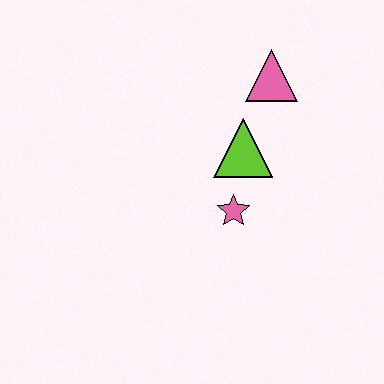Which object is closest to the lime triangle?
The pink star is closest to the lime triangle.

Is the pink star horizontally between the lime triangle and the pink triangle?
No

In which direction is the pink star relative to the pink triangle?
The pink star is below the pink triangle.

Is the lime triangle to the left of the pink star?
No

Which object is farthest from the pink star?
The pink triangle is farthest from the pink star.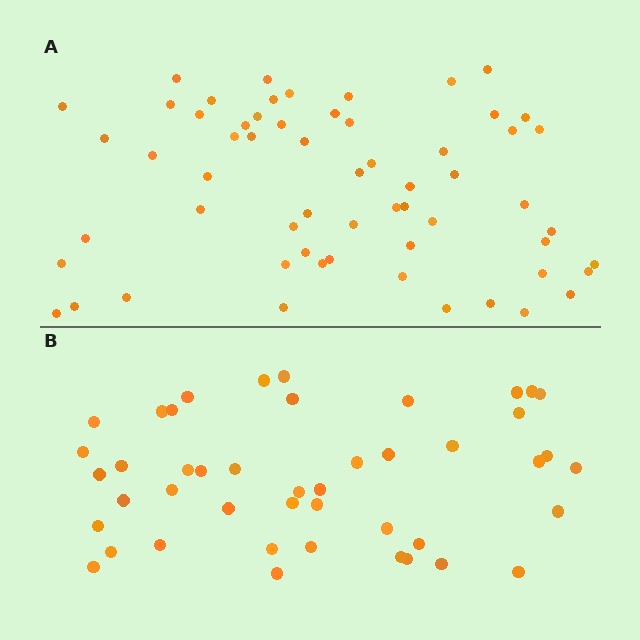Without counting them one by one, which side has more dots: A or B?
Region A (the top region) has more dots.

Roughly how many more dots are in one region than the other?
Region A has approximately 15 more dots than region B.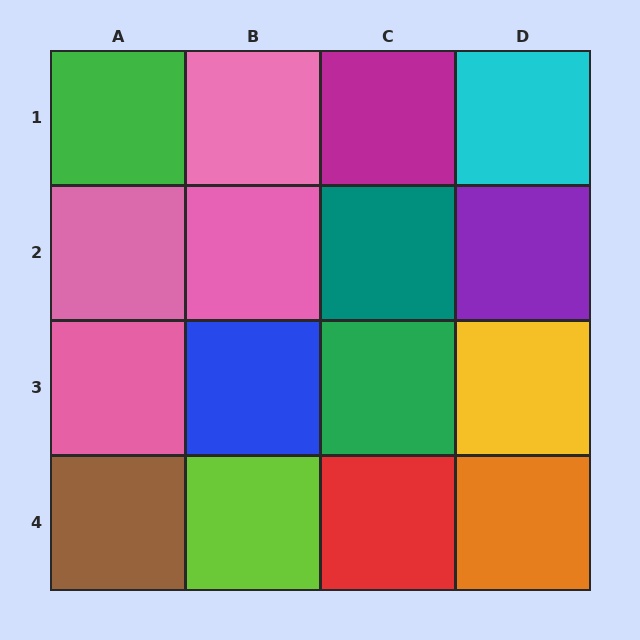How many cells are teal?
1 cell is teal.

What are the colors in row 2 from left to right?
Pink, pink, teal, purple.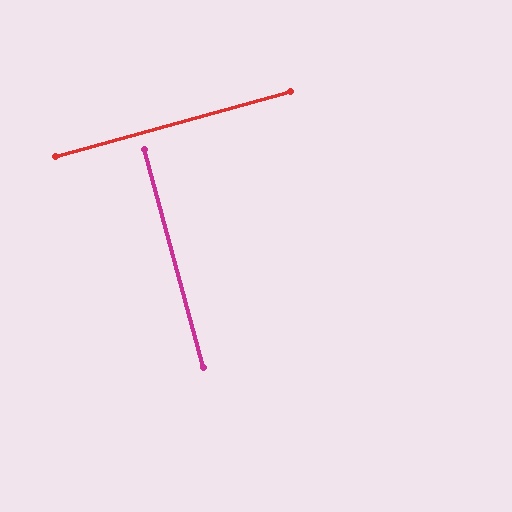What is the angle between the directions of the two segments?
Approximately 90 degrees.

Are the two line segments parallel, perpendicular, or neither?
Perpendicular — they meet at approximately 90°.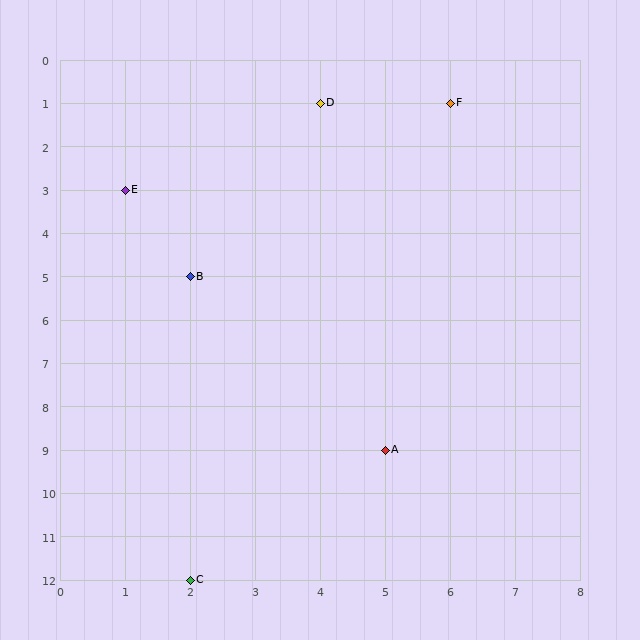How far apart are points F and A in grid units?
Points F and A are 1 column and 8 rows apart (about 8.1 grid units diagonally).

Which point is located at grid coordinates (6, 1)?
Point F is at (6, 1).